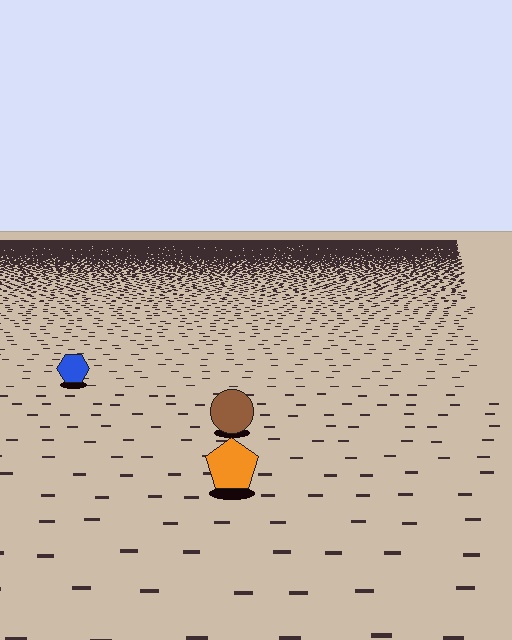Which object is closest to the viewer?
The orange pentagon is closest. The texture marks near it are larger and more spread out.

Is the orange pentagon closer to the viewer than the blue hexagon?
Yes. The orange pentagon is closer — you can tell from the texture gradient: the ground texture is coarser near it.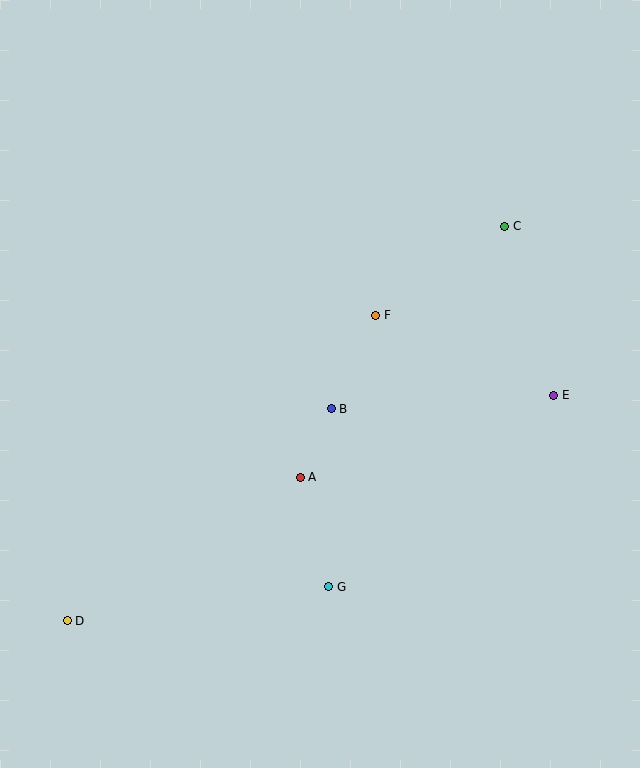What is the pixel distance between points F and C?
The distance between F and C is 157 pixels.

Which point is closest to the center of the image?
Point B at (331, 409) is closest to the center.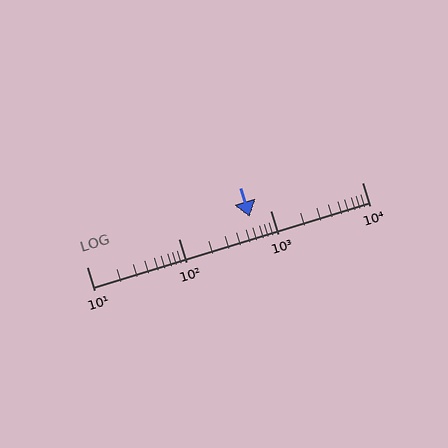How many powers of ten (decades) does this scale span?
The scale spans 3 decades, from 10 to 10000.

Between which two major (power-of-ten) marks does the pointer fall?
The pointer is between 100 and 1000.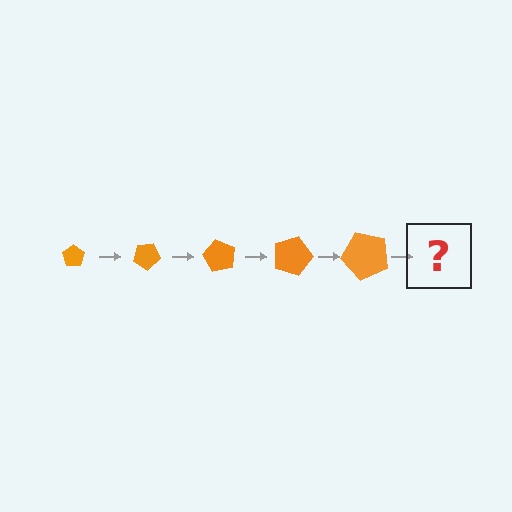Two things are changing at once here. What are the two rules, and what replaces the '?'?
The two rules are that the pentagon grows larger each step and it rotates 30 degrees each step. The '?' should be a pentagon, larger than the previous one and rotated 150 degrees from the start.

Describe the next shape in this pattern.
It should be a pentagon, larger than the previous one and rotated 150 degrees from the start.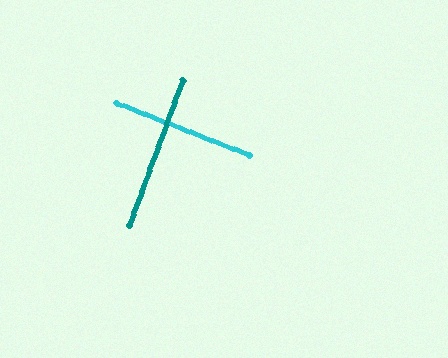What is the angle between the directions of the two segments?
Approximately 89 degrees.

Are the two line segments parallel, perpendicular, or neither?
Perpendicular — they meet at approximately 89°.